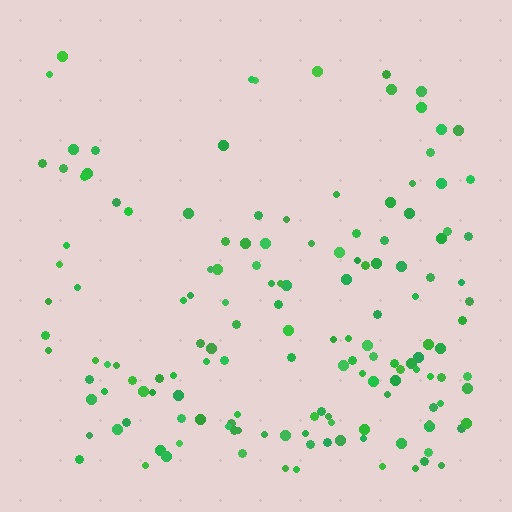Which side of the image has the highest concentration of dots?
The bottom.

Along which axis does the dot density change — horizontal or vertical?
Vertical.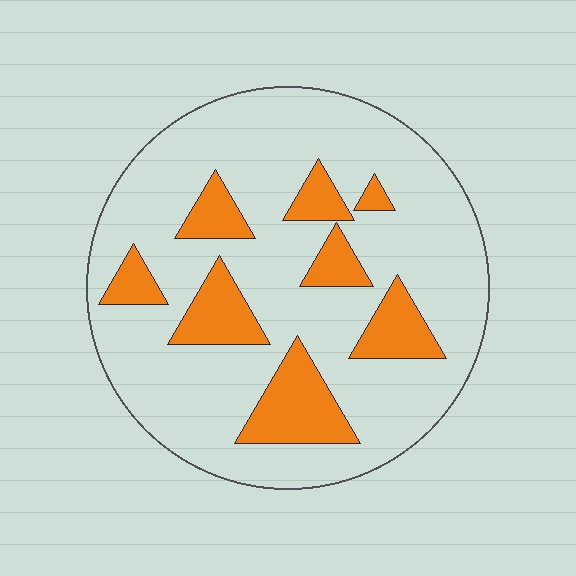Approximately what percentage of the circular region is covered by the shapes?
Approximately 20%.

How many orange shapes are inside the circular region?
8.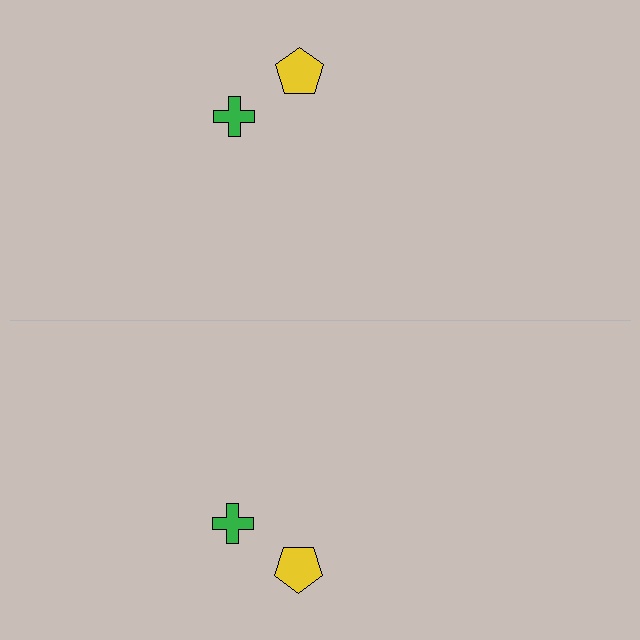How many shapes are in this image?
There are 4 shapes in this image.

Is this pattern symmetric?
Yes, this pattern has bilateral (reflection) symmetry.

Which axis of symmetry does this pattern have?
The pattern has a horizontal axis of symmetry running through the center of the image.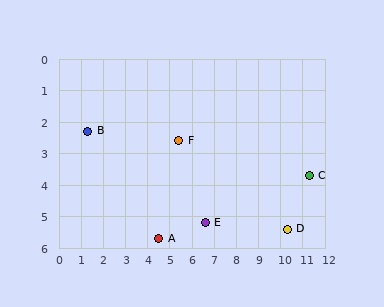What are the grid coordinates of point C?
Point C is at approximately (11.3, 3.7).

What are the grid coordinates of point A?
Point A is at approximately (4.5, 5.7).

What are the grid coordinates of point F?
Point F is at approximately (5.4, 2.6).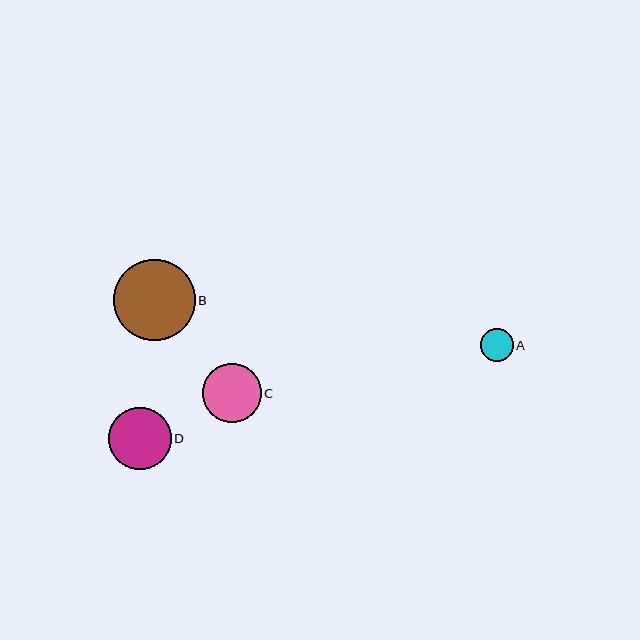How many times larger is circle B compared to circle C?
Circle B is approximately 1.4 times the size of circle C.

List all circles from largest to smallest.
From largest to smallest: B, D, C, A.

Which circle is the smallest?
Circle A is the smallest with a size of approximately 33 pixels.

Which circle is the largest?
Circle B is the largest with a size of approximately 81 pixels.